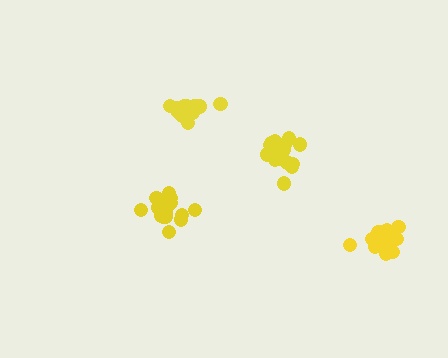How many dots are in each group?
Group 1: 21 dots, Group 2: 19 dots, Group 3: 19 dots, Group 4: 18 dots (77 total).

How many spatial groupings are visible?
There are 4 spatial groupings.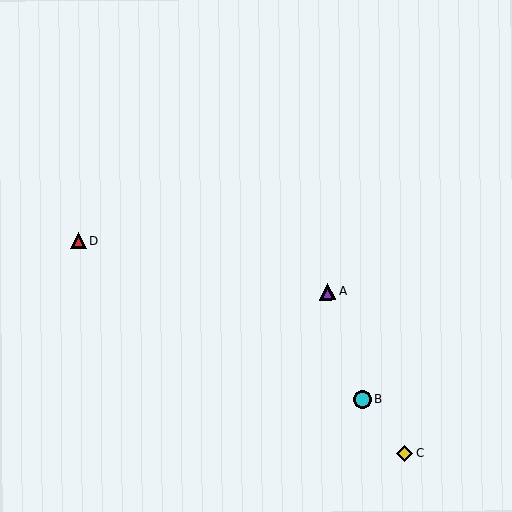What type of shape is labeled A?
Shape A is a purple triangle.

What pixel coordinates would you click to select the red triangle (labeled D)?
Click at (78, 241) to select the red triangle D.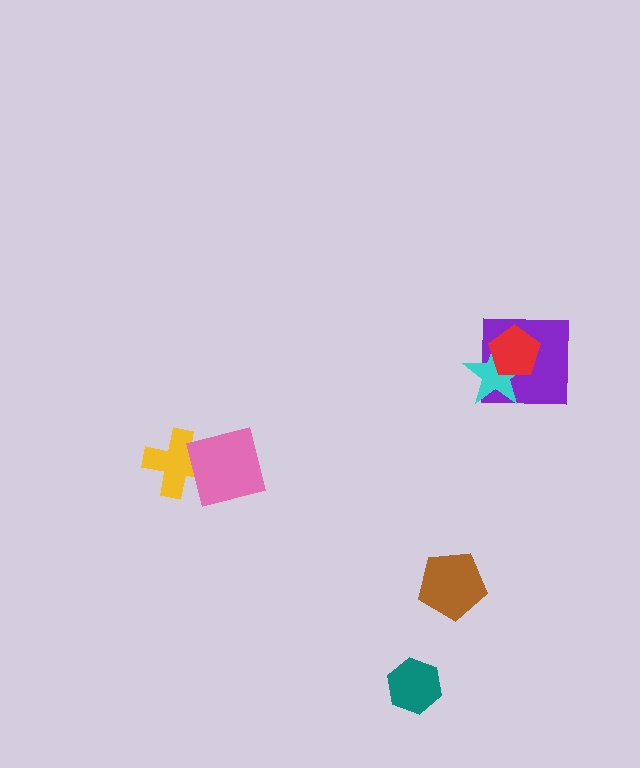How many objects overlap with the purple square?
2 objects overlap with the purple square.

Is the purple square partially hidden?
Yes, it is partially covered by another shape.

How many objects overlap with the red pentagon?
2 objects overlap with the red pentagon.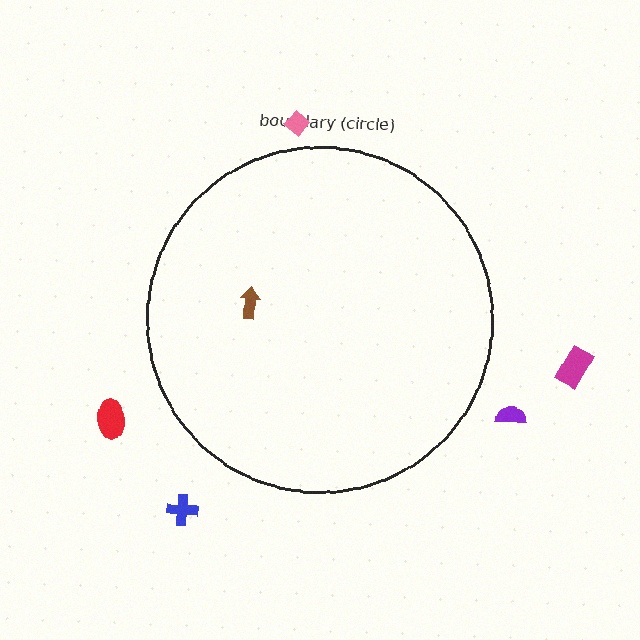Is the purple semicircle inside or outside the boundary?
Outside.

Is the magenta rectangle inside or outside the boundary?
Outside.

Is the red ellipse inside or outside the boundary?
Outside.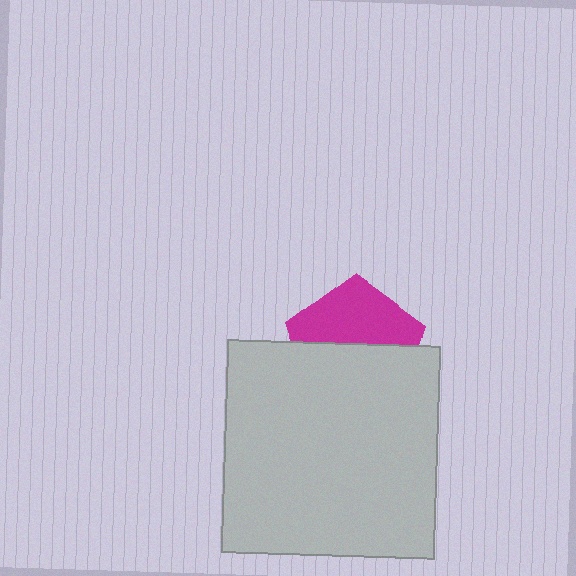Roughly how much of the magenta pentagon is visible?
About half of it is visible (roughly 47%).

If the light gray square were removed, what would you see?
You would see the complete magenta pentagon.